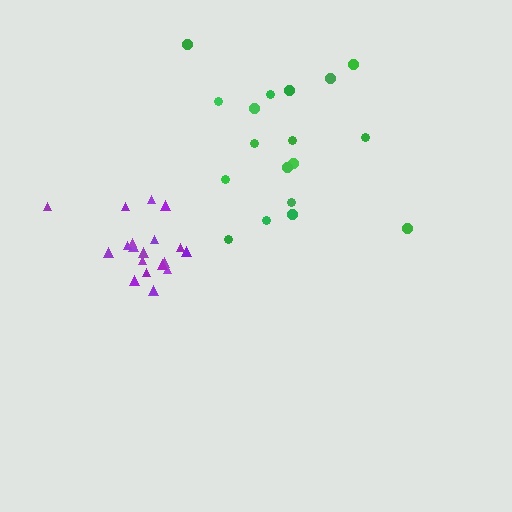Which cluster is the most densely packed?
Purple.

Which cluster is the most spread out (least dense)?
Green.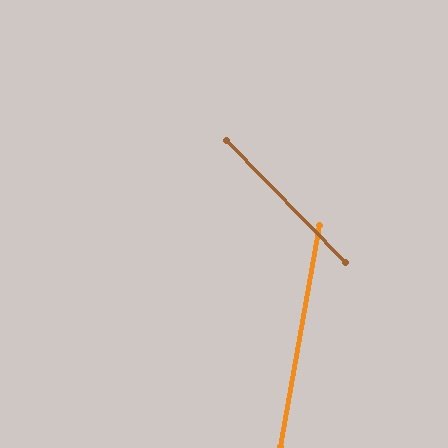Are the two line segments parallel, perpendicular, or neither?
Neither parallel nor perpendicular — they differ by about 54°.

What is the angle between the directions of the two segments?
Approximately 54 degrees.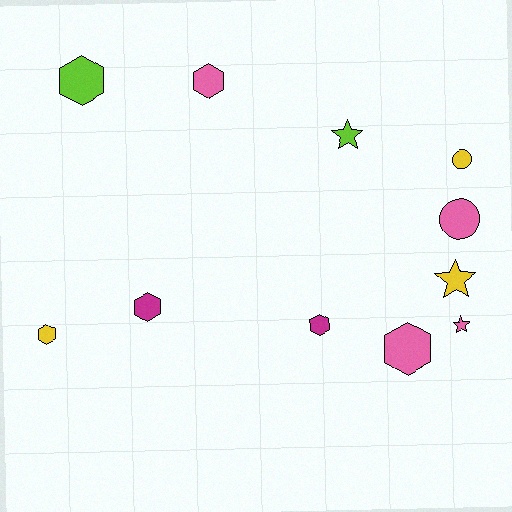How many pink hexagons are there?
There are 2 pink hexagons.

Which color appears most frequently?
Pink, with 4 objects.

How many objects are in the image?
There are 11 objects.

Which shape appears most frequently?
Hexagon, with 6 objects.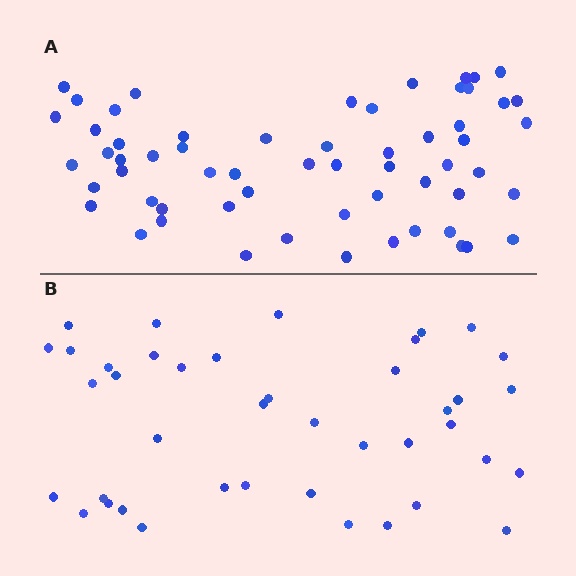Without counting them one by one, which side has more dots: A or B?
Region A (the top region) has more dots.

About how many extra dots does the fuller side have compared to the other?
Region A has approximately 20 more dots than region B.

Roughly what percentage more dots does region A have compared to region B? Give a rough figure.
About 45% more.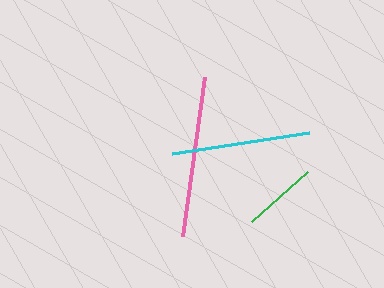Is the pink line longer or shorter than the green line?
The pink line is longer than the green line.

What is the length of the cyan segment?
The cyan segment is approximately 139 pixels long.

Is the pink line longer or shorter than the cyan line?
The pink line is longer than the cyan line.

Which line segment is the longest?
The pink line is the longest at approximately 160 pixels.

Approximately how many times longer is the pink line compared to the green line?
The pink line is approximately 2.1 times the length of the green line.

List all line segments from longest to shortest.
From longest to shortest: pink, cyan, green.